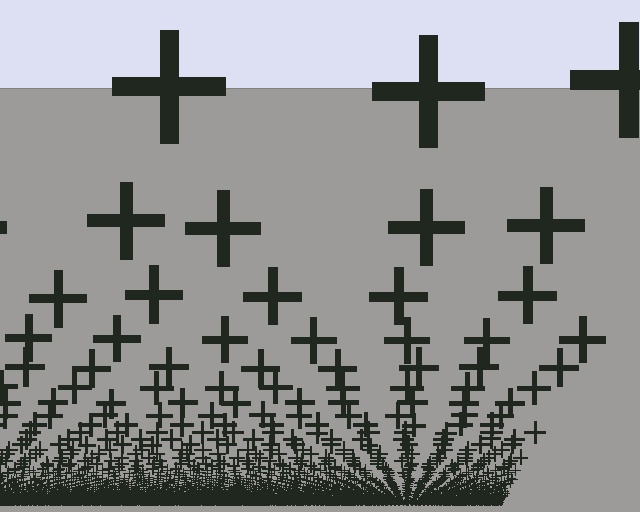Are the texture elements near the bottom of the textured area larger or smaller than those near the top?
Smaller. The gradient is inverted — elements near the bottom are smaller and denser.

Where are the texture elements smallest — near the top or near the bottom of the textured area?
Near the bottom.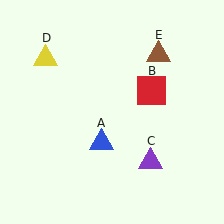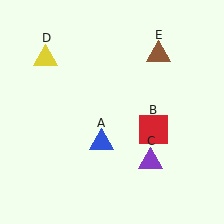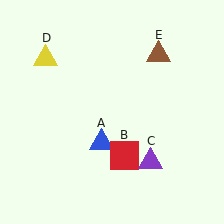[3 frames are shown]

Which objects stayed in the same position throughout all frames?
Blue triangle (object A) and purple triangle (object C) and yellow triangle (object D) and brown triangle (object E) remained stationary.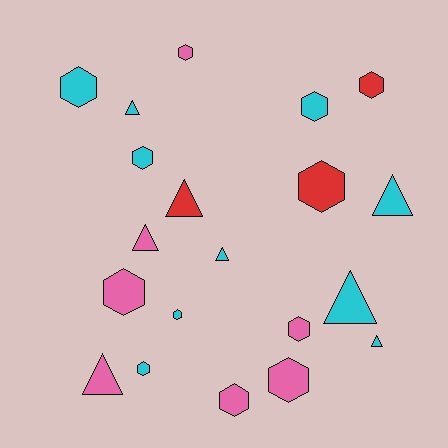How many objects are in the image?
There are 20 objects.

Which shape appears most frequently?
Hexagon, with 12 objects.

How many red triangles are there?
There is 1 red triangle.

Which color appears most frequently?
Cyan, with 10 objects.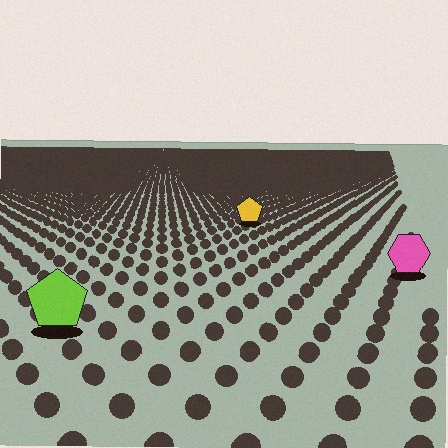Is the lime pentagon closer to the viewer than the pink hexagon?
Yes. The lime pentagon is closer — you can tell from the texture gradient: the ground texture is coarser near it.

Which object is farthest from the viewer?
The yellow pentagon is farthest from the viewer. It appears smaller and the ground texture around it is denser.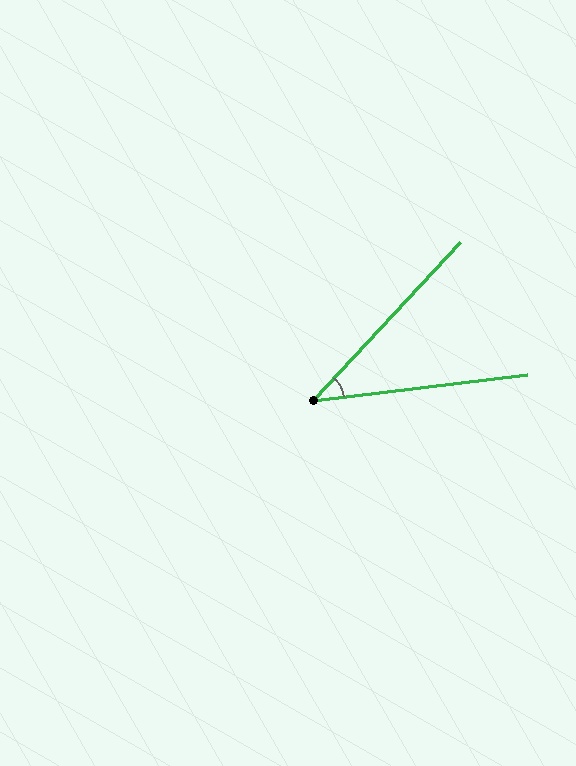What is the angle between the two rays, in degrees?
Approximately 40 degrees.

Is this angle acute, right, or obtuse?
It is acute.